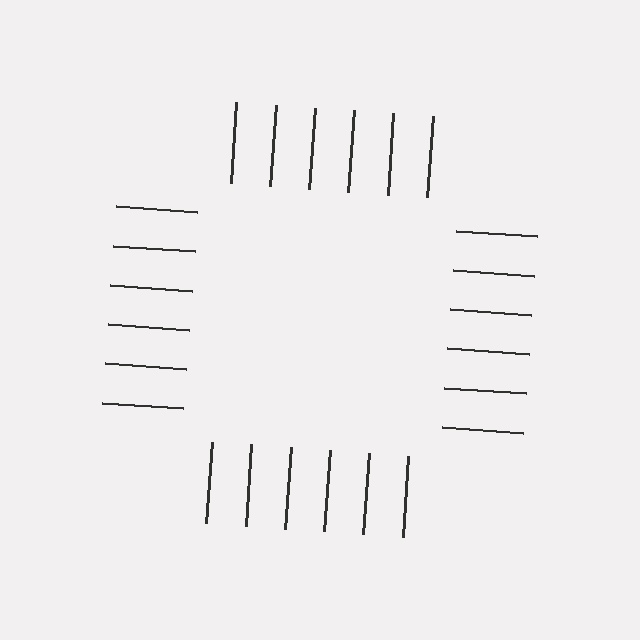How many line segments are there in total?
24 — 6 along each of the 4 edges.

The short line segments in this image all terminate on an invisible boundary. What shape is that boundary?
An illusory square — the line segments terminate on its edges but no continuous stroke is drawn.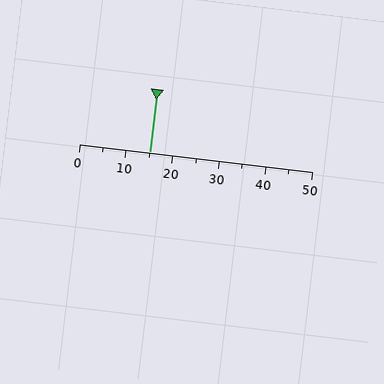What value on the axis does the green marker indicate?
The marker indicates approximately 15.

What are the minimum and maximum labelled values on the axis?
The axis runs from 0 to 50.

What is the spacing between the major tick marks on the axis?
The major ticks are spaced 10 apart.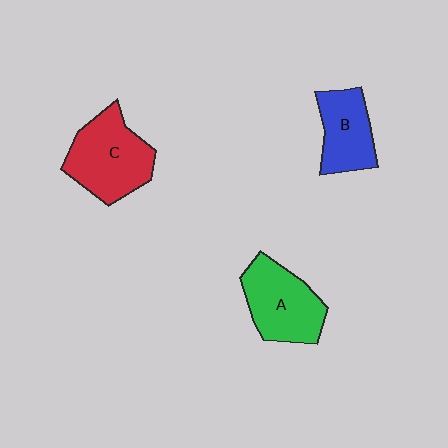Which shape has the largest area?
Shape C (red).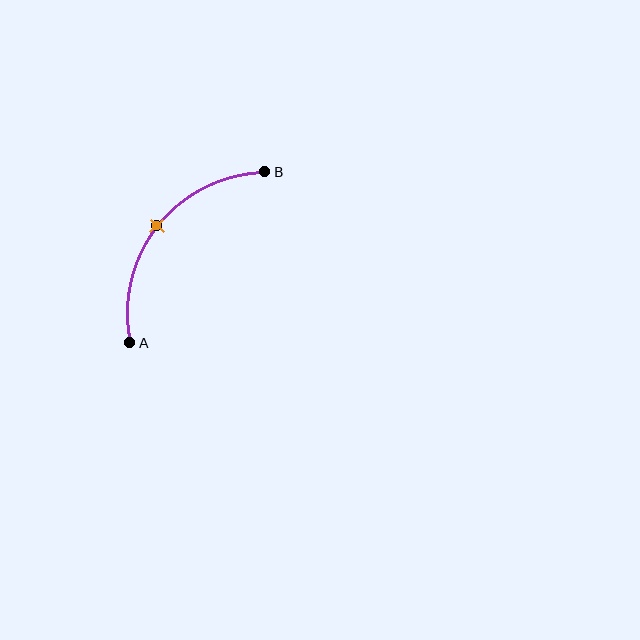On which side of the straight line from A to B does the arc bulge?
The arc bulges above and to the left of the straight line connecting A and B.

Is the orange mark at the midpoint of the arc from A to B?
Yes. The orange mark lies on the arc at equal arc-length from both A and B — it is the arc midpoint.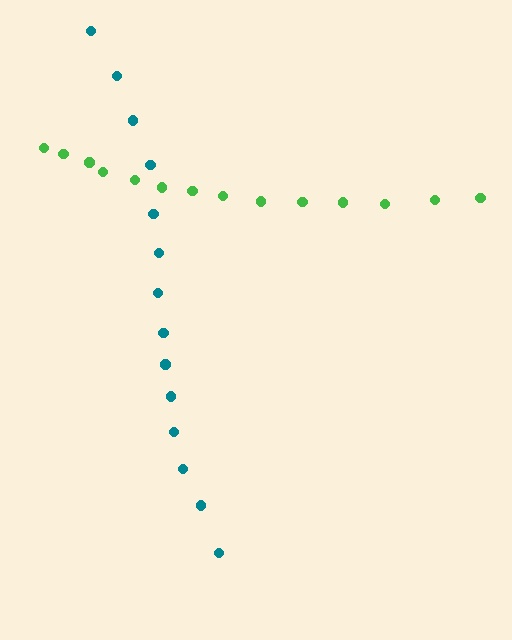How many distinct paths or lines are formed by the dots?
There are 2 distinct paths.